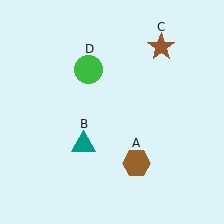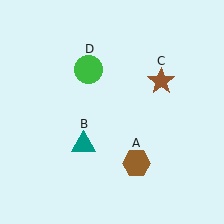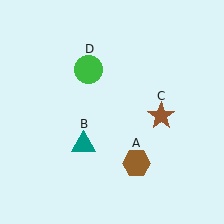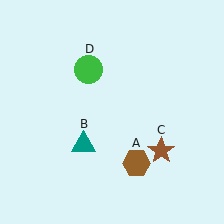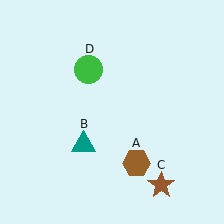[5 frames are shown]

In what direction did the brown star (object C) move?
The brown star (object C) moved down.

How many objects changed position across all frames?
1 object changed position: brown star (object C).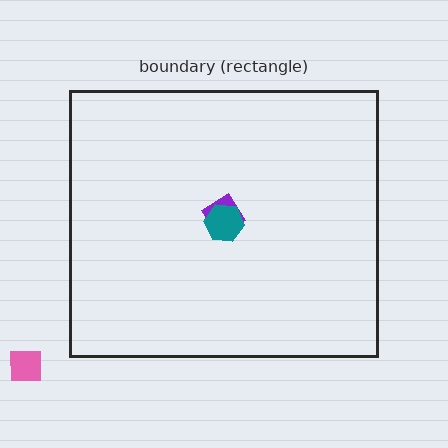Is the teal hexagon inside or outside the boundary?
Inside.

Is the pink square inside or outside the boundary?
Outside.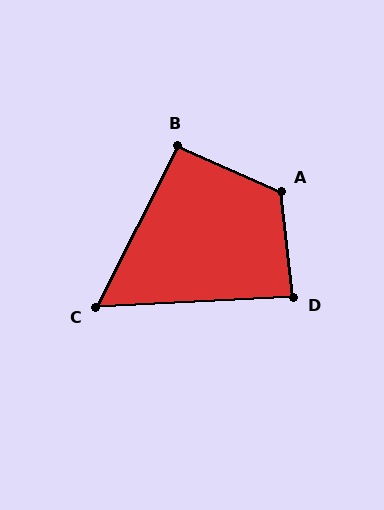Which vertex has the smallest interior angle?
C, at approximately 60 degrees.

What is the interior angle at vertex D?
Approximately 87 degrees (approximately right).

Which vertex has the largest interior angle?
A, at approximately 120 degrees.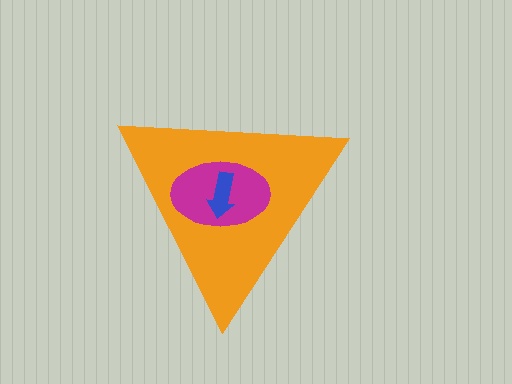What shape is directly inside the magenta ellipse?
The blue arrow.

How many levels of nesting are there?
3.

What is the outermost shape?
The orange triangle.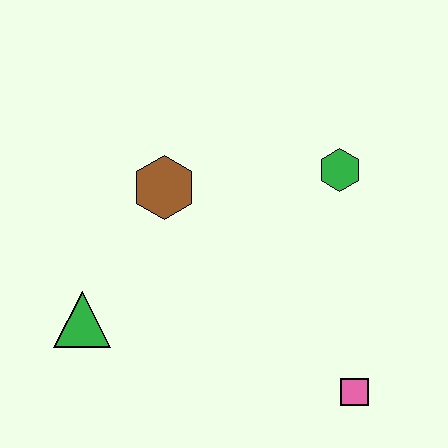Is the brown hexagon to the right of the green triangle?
Yes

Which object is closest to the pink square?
The green hexagon is closest to the pink square.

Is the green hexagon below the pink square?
No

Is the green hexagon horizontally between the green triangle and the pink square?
Yes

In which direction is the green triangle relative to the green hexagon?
The green triangle is to the left of the green hexagon.